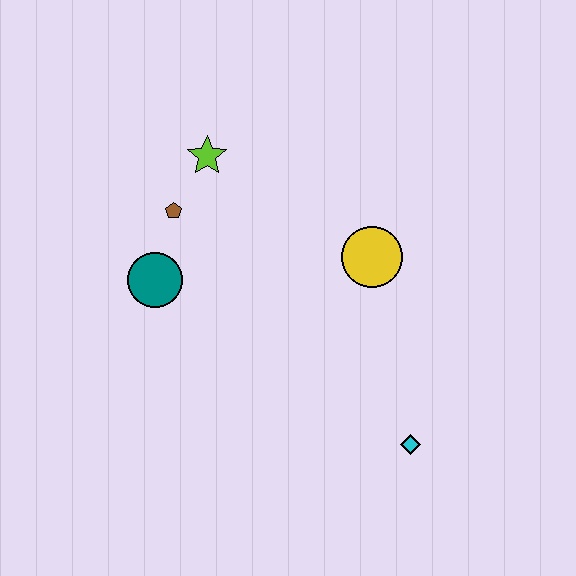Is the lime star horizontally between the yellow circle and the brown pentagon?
Yes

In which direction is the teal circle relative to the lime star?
The teal circle is below the lime star.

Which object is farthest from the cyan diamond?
The lime star is farthest from the cyan diamond.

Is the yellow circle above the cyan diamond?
Yes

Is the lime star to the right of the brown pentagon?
Yes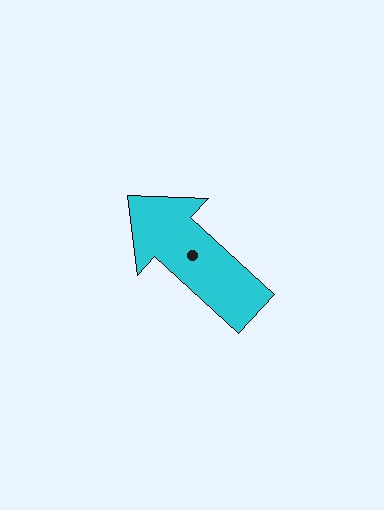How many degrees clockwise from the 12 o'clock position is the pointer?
Approximately 313 degrees.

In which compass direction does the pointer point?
Northwest.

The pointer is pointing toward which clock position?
Roughly 10 o'clock.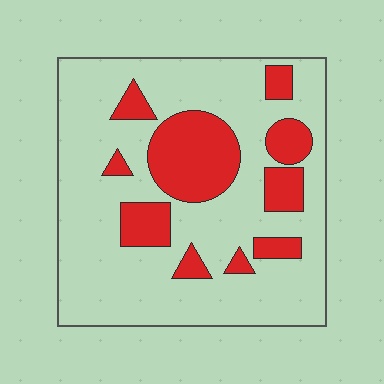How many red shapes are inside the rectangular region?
10.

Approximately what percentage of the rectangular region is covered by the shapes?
Approximately 25%.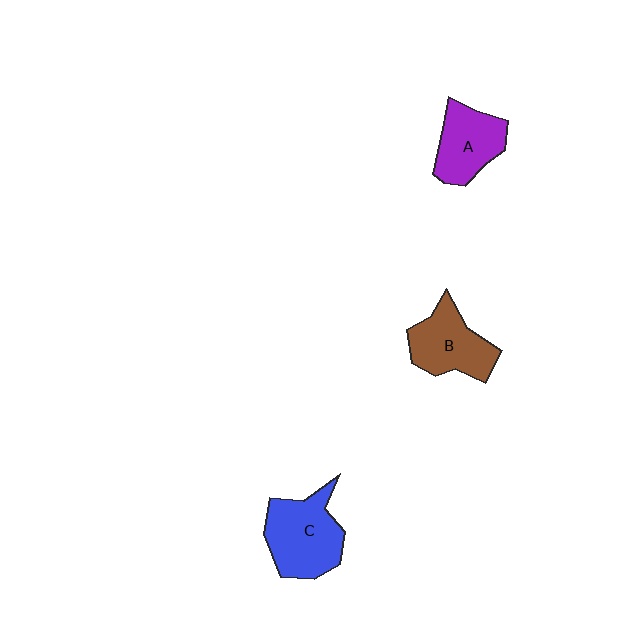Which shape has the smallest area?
Shape A (purple).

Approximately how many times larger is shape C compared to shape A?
Approximately 1.3 times.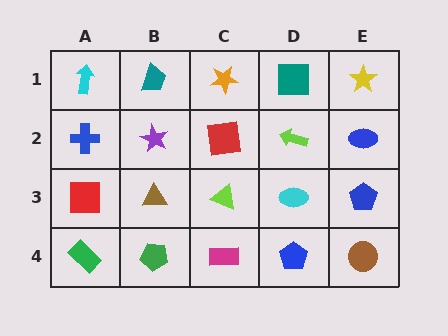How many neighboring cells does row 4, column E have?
2.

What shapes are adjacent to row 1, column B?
A purple star (row 2, column B), a cyan arrow (row 1, column A), an orange star (row 1, column C).